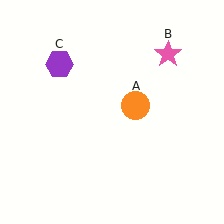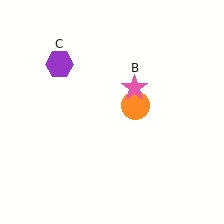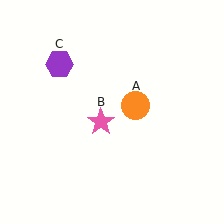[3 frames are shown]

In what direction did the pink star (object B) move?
The pink star (object B) moved down and to the left.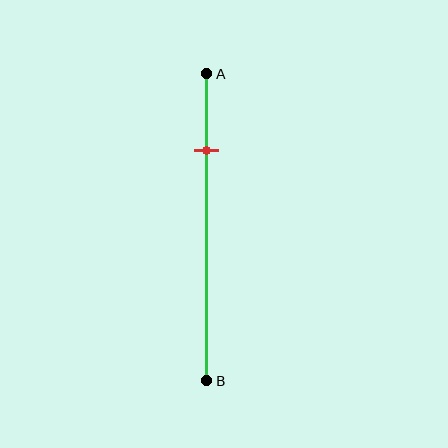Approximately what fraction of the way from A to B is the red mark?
The red mark is approximately 25% of the way from A to B.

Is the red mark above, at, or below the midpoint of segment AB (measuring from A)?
The red mark is above the midpoint of segment AB.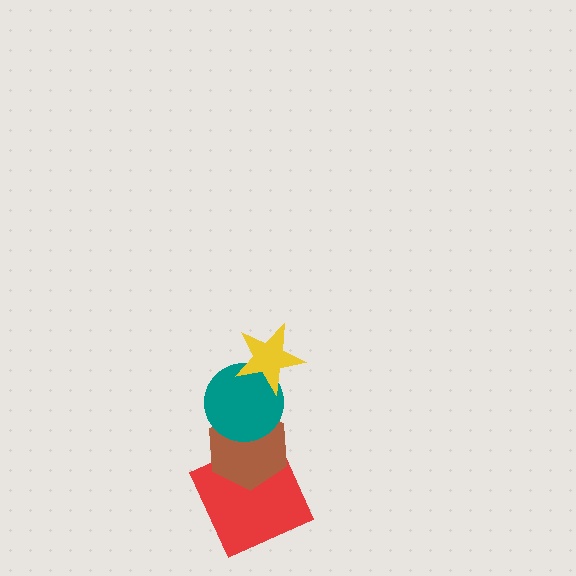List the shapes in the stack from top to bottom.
From top to bottom: the yellow star, the teal circle, the brown hexagon, the red square.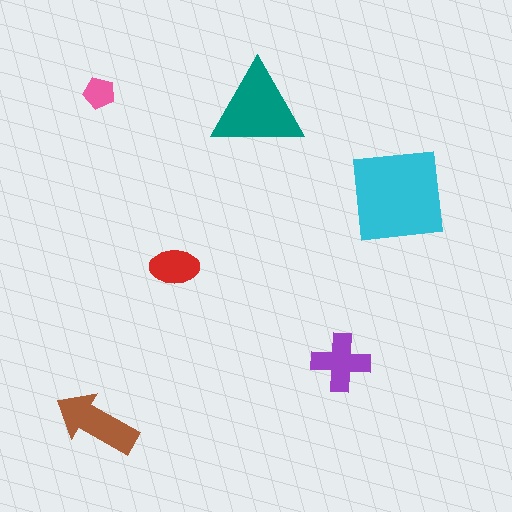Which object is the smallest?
The pink pentagon.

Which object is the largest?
The cyan square.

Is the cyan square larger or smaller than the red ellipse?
Larger.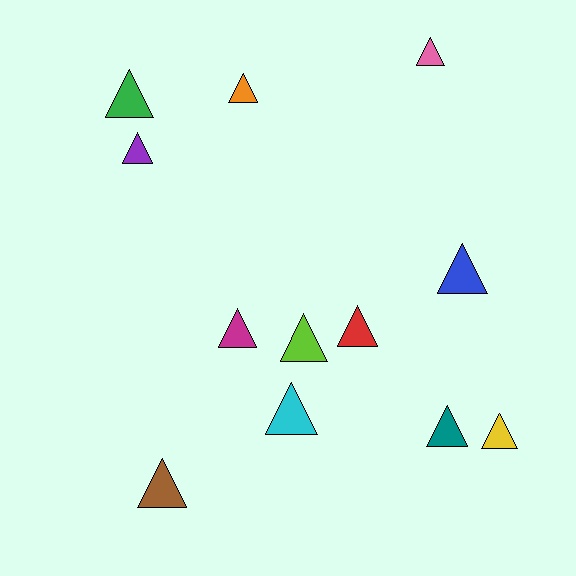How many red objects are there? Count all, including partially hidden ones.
There is 1 red object.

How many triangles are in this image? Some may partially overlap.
There are 12 triangles.